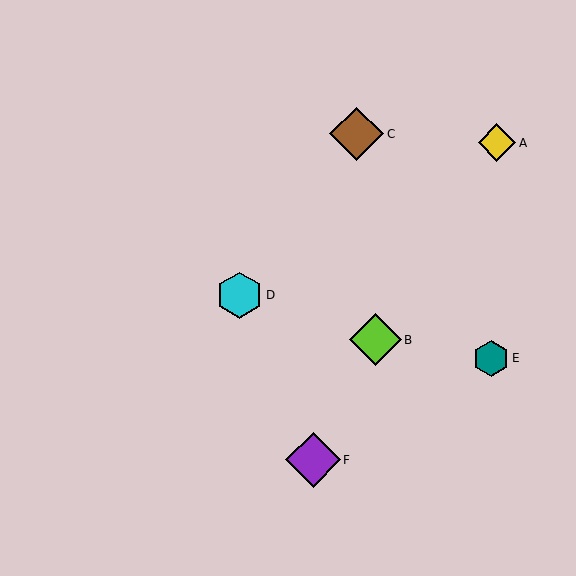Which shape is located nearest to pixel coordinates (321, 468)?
The purple diamond (labeled F) at (313, 460) is nearest to that location.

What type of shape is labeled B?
Shape B is a lime diamond.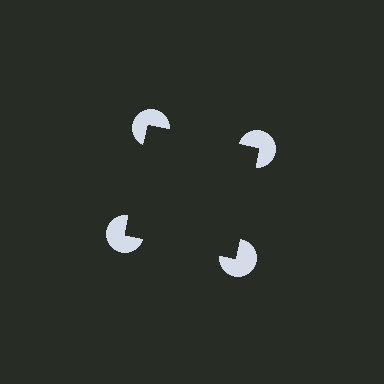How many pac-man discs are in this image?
There are 4 — one at each vertex of the illusory square.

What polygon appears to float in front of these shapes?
An illusory square — its edges are inferred from the aligned wedge cuts in the pac-man discs, not physically drawn.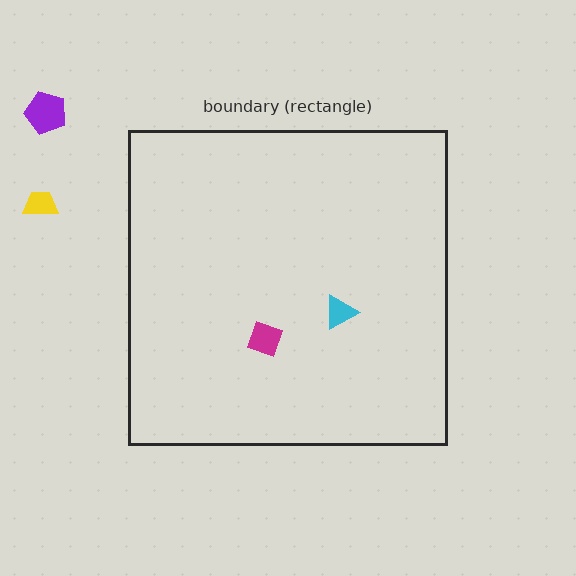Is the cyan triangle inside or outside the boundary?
Inside.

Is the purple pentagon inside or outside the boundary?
Outside.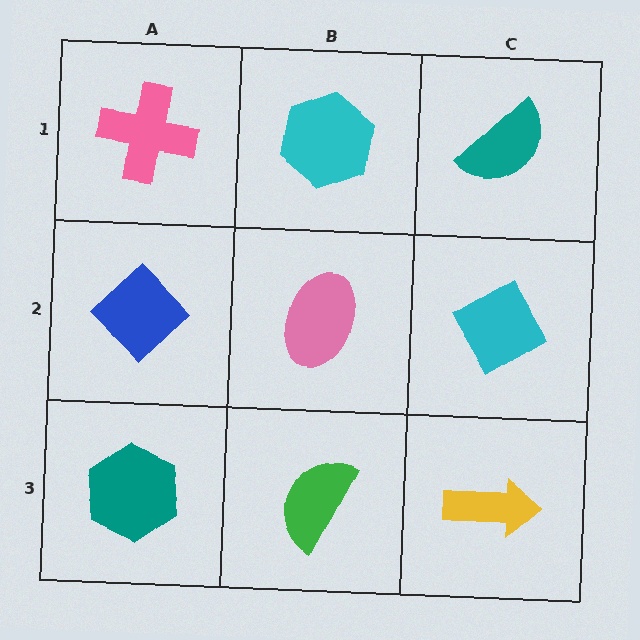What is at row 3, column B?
A green semicircle.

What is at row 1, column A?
A pink cross.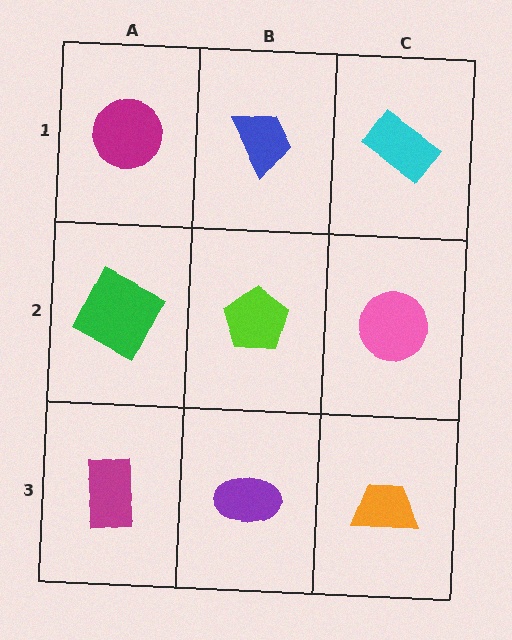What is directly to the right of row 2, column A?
A lime pentagon.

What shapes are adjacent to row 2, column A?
A magenta circle (row 1, column A), a magenta rectangle (row 3, column A), a lime pentagon (row 2, column B).